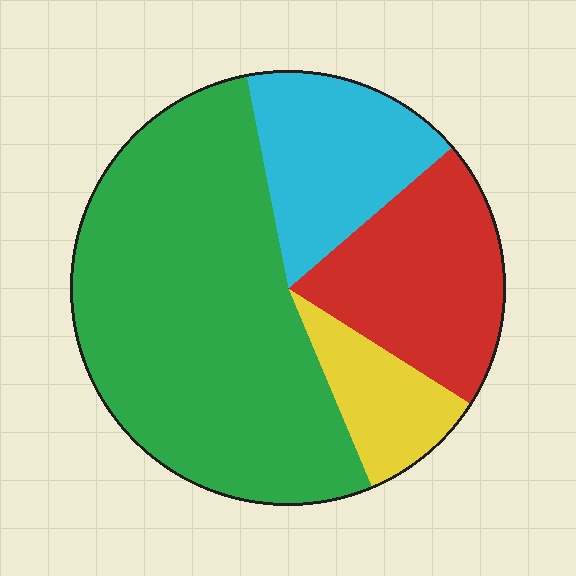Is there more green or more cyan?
Green.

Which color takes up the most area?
Green, at roughly 55%.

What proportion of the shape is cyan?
Cyan covers 17% of the shape.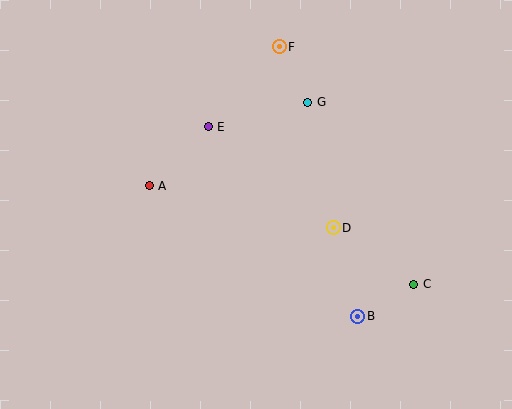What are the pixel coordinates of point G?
Point G is at (308, 102).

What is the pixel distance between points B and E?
The distance between B and E is 241 pixels.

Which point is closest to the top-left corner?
Point A is closest to the top-left corner.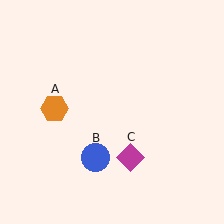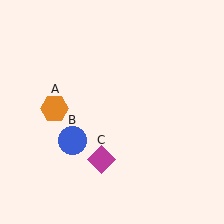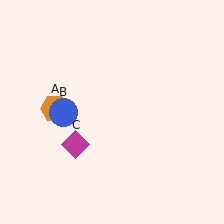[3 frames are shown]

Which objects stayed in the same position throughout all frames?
Orange hexagon (object A) remained stationary.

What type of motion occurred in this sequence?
The blue circle (object B), magenta diamond (object C) rotated clockwise around the center of the scene.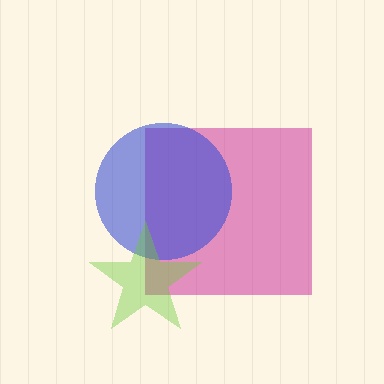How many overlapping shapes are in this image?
There are 3 overlapping shapes in the image.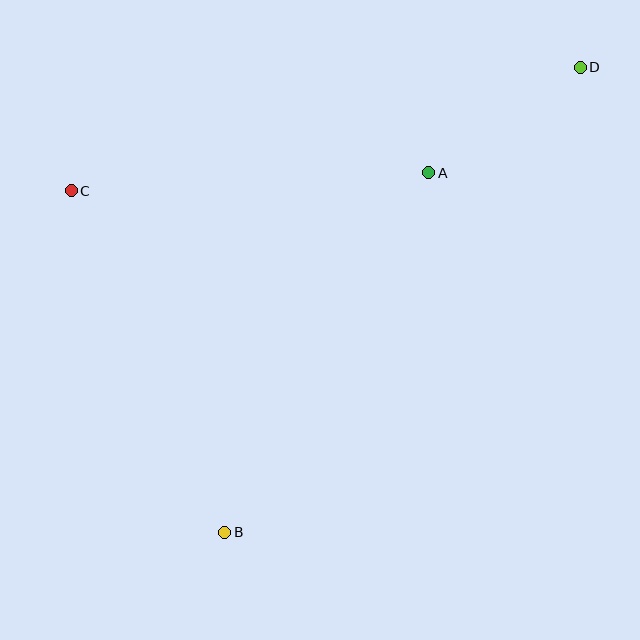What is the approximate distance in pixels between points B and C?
The distance between B and C is approximately 374 pixels.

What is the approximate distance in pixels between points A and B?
The distance between A and B is approximately 413 pixels.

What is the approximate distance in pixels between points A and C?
The distance between A and C is approximately 358 pixels.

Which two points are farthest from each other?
Points B and D are farthest from each other.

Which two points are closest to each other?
Points A and D are closest to each other.